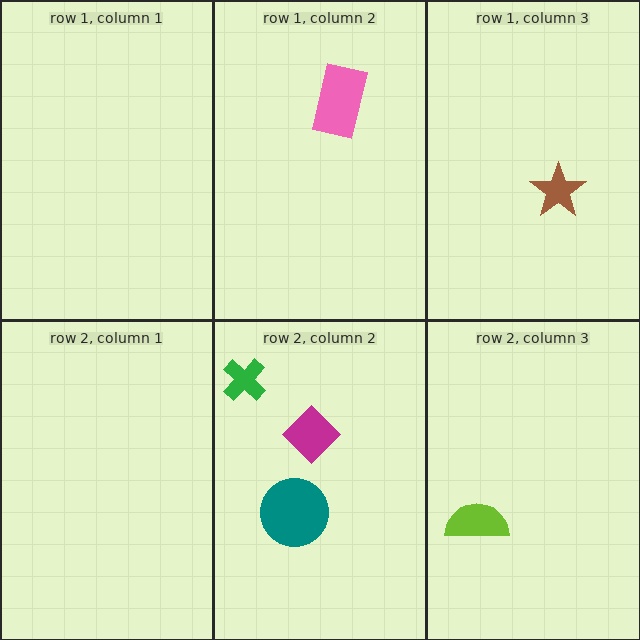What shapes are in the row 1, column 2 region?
The pink rectangle.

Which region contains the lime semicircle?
The row 2, column 3 region.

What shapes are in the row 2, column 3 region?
The lime semicircle.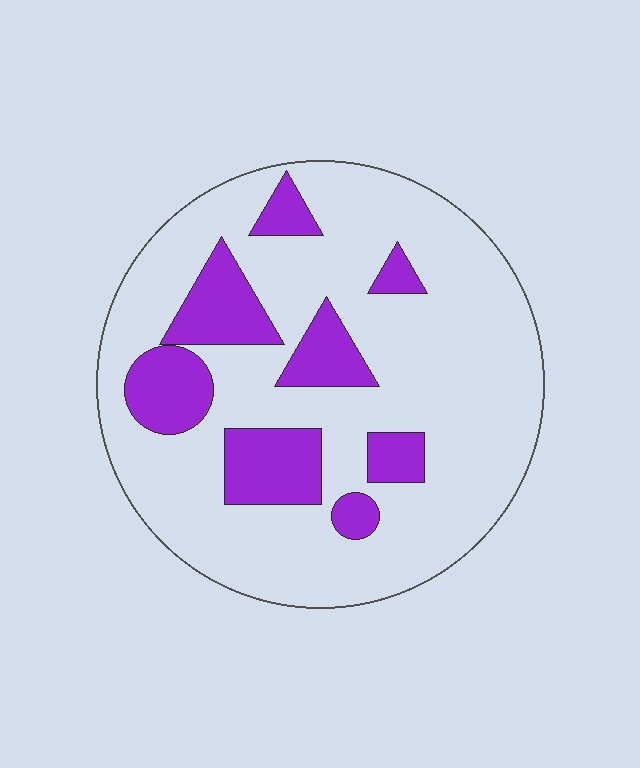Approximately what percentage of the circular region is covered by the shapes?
Approximately 20%.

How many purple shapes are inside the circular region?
8.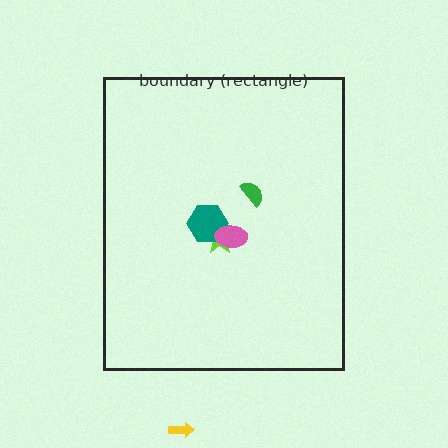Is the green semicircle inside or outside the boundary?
Inside.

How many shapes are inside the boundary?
4 inside, 1 outside.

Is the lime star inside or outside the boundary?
Inside.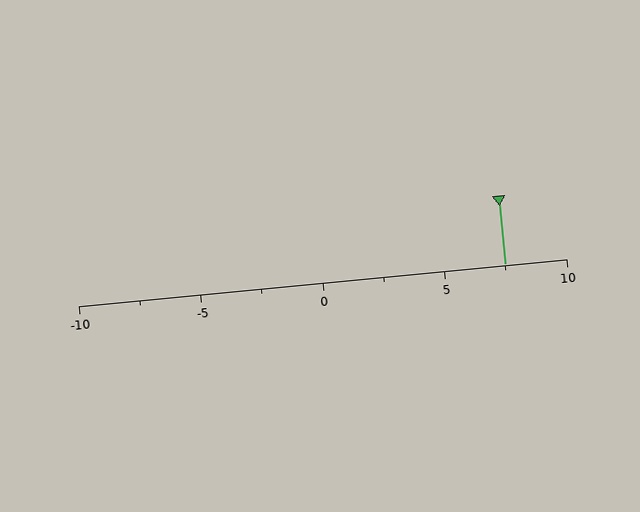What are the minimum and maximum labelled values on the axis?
The axis runs from -10 to 10.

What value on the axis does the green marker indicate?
The marker indicates approximately 7.5.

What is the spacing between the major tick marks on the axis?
The major ticks are spaced 5 apart.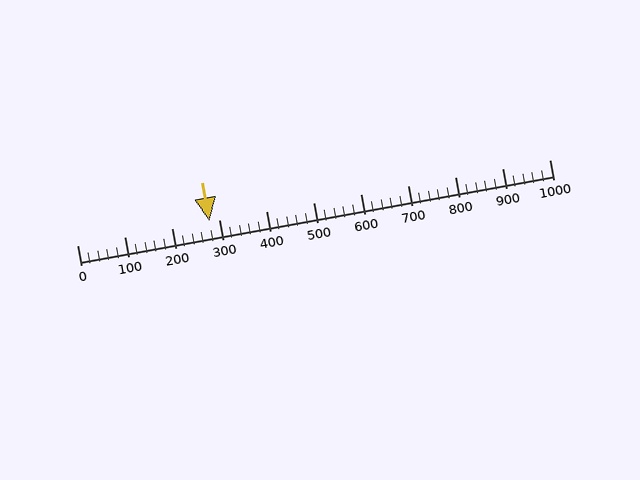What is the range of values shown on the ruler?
The ruler shows values from 0 to 1000.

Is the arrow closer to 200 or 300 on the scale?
The arrow is closer to 300.